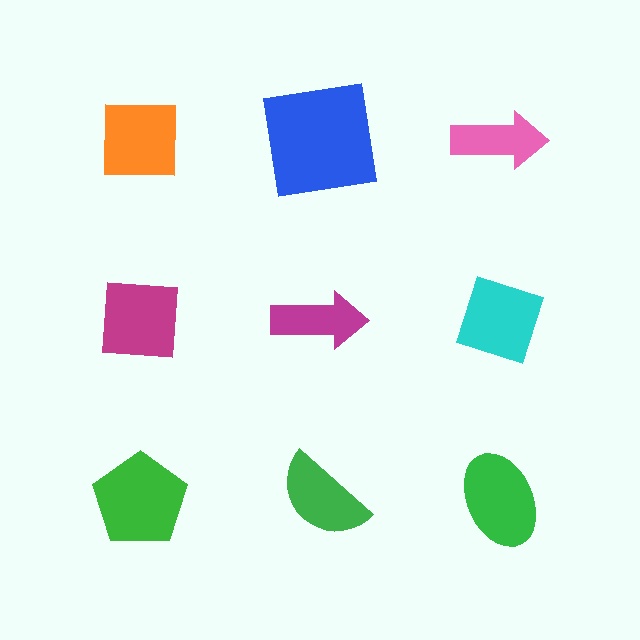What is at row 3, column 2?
A green semicircle.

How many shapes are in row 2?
3 shapes.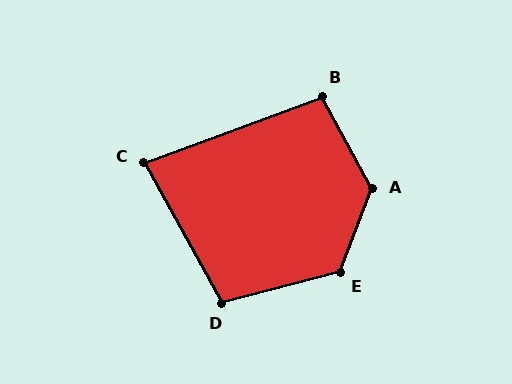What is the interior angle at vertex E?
Approximately 125 degrees (obtuse).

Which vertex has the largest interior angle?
A, at approximately 131 degrees.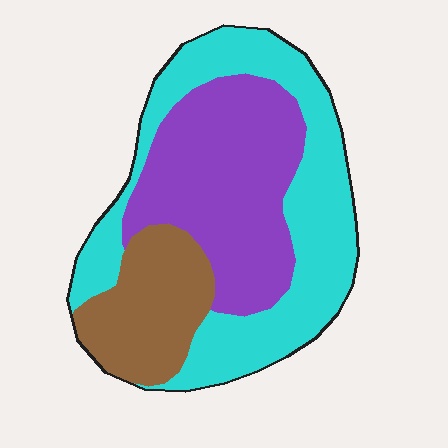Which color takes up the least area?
Brown, at roughly 20%.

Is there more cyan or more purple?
Cyan.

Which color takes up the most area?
Cyan, at roughly 45%.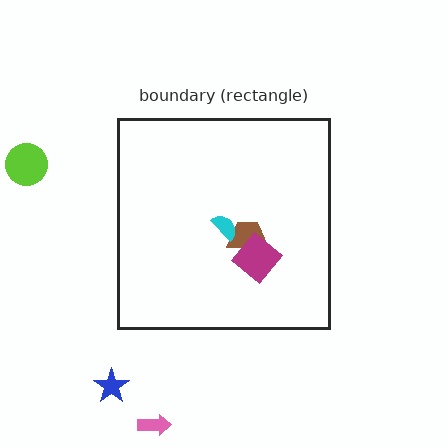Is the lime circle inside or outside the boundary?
Outside.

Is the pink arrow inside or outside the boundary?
Outside.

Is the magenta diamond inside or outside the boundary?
Inside.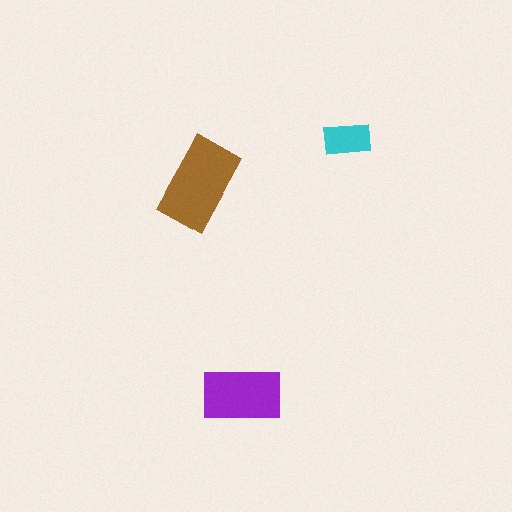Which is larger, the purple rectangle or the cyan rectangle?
The purple one.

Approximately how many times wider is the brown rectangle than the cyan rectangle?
About 2 times wider.